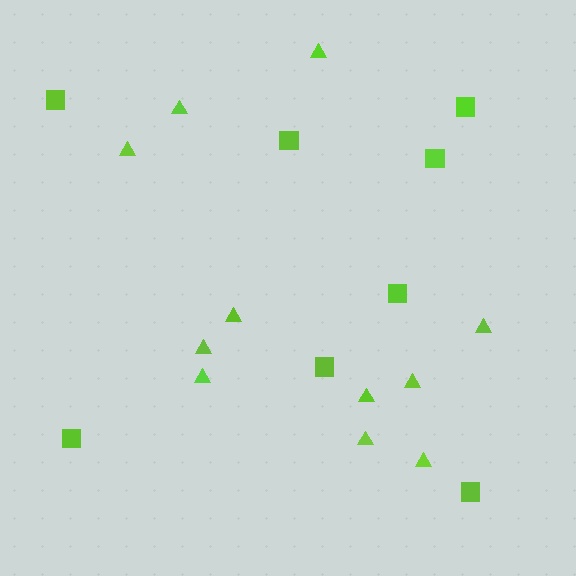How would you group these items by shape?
There are 2 groups: one group of triangles (11) and one group of squares (8).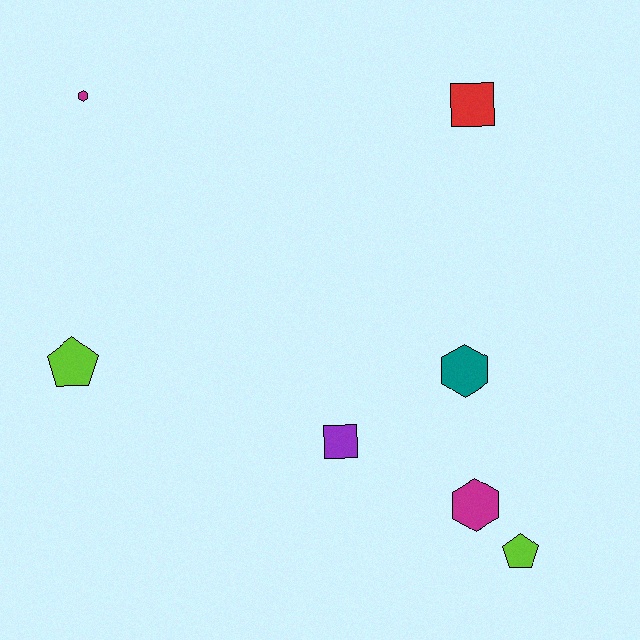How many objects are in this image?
There are 7 objects.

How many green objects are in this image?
There are no green objects.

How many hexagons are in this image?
There are 3 hexagons.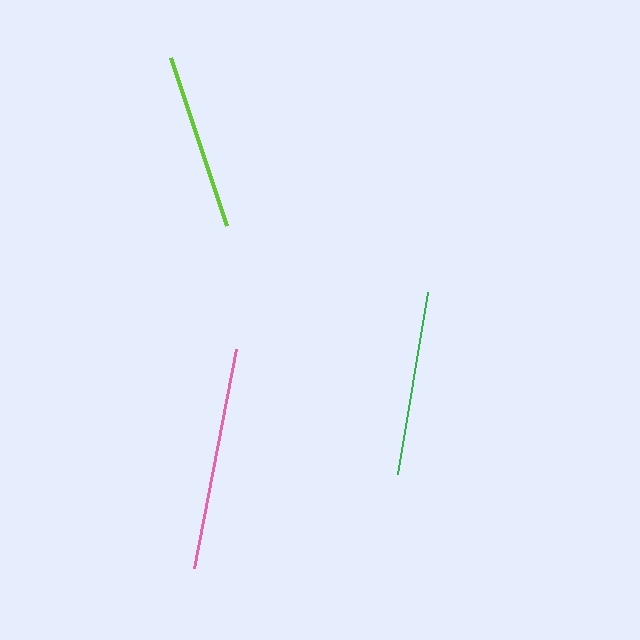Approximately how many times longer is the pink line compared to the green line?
The pink line is approximately 1.2 times the length of the green line.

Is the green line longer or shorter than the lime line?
The green line is longer than the lime line.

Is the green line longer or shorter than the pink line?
The pink line is longer than the green line.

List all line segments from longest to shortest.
From longest to shortest: pink, green, lime.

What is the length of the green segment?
The green segment is approximately 184 pixels long.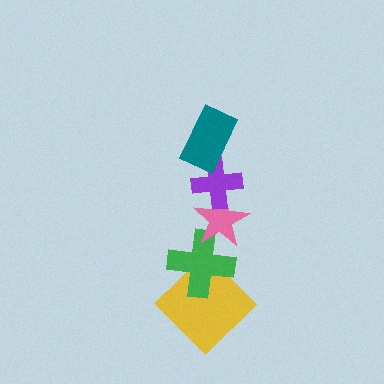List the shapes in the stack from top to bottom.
From top to bottom: the teal rectangle, the purple cross, the pink star, the green cross, the yellow diamond.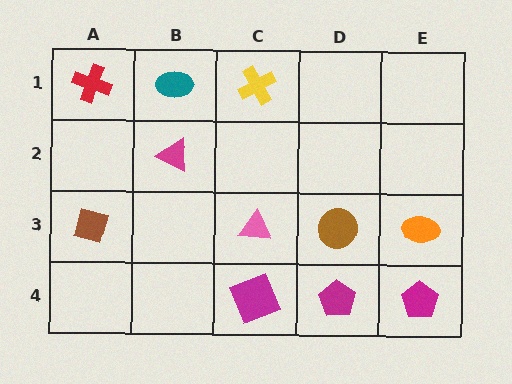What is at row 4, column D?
A magenta pentagon.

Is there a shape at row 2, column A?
No, that cell is empty.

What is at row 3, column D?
A brown circle.